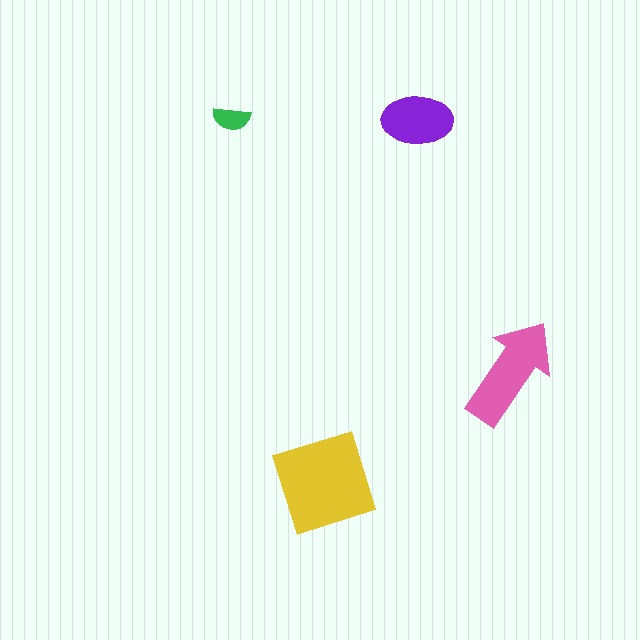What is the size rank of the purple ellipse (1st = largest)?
3rd.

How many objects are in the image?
There are 4 objects in the image.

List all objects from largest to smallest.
The yellow diamond, the pink arrow, the purple ellipse, the green semicircle.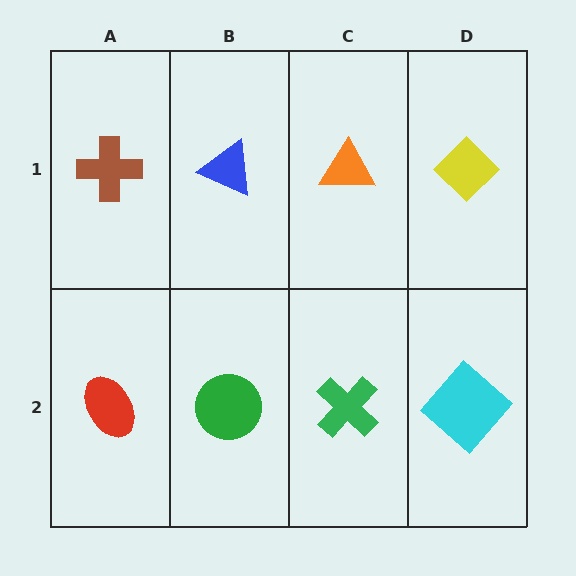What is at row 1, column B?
A blue triangle.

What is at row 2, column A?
A red ellipse.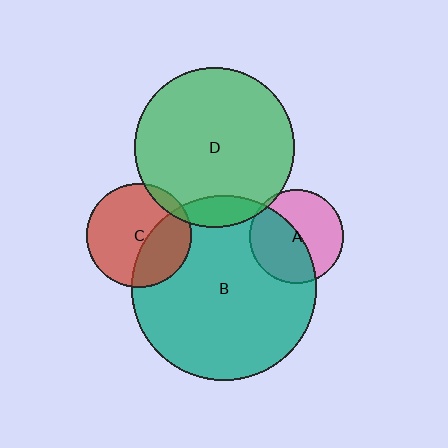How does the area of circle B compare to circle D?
Approximately 1.3 times.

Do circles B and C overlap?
Yes.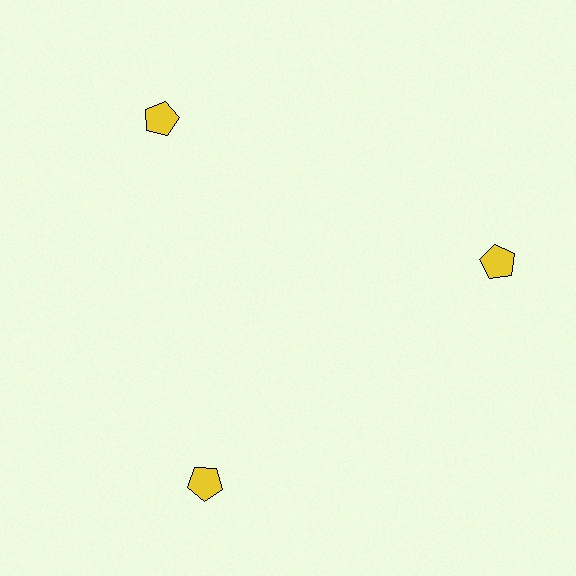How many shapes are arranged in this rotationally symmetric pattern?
There are 3 shapes, arranged in 3 groups of 1.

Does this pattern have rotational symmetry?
Yes, this pattern has 3-fold rotational symmetry. It looks the same after rotating 120 degrees around the center.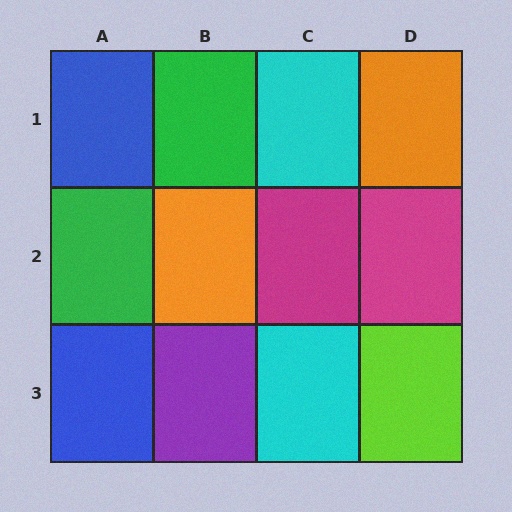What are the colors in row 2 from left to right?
Green, orange, magenta, magenta.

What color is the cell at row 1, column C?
Cyan.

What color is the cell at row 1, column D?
Orange.